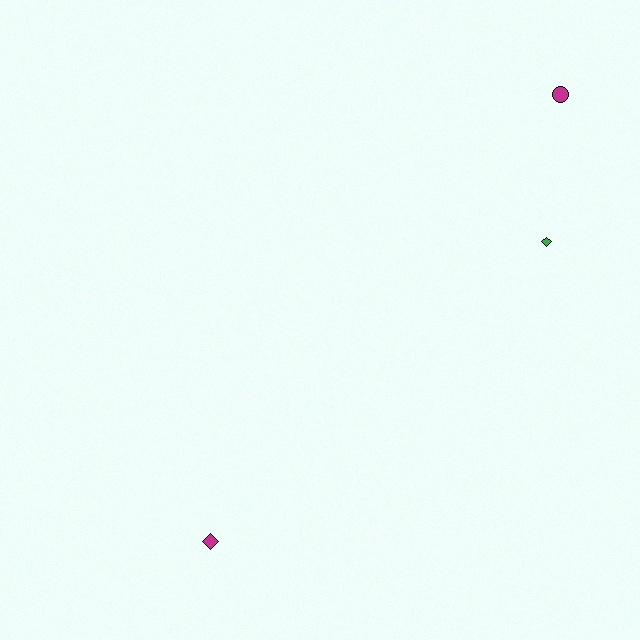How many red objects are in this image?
There are no red objects.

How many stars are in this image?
There are no stars.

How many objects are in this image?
There are 3 objects.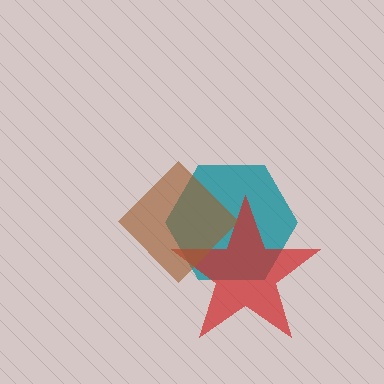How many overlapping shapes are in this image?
There are 3 overlapping shapes in the image.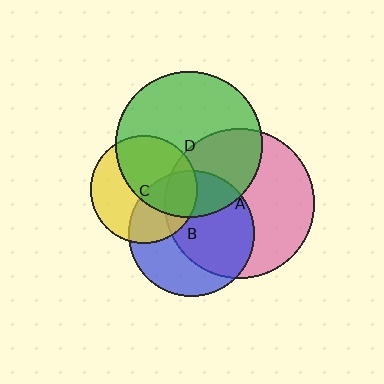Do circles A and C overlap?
Yes.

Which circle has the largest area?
Circle A (pink).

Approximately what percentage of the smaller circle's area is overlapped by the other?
Approximately 20%.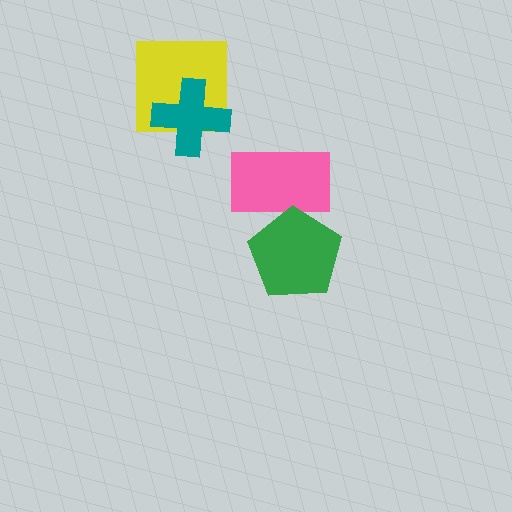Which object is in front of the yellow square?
The teal cross is in front of the yellow square.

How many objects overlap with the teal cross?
1 object overlaps with the teal cross.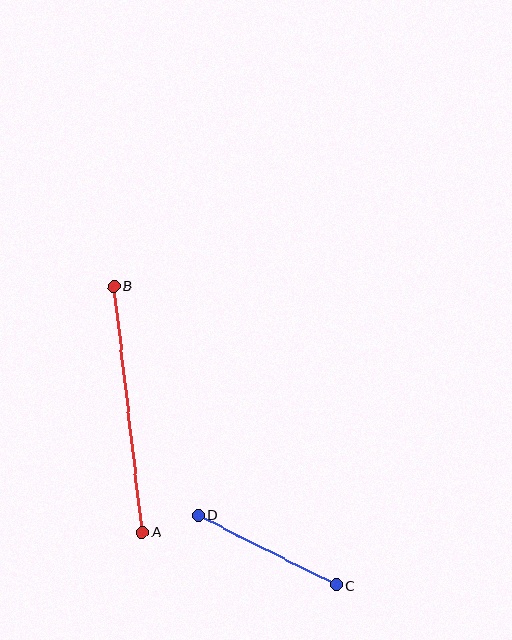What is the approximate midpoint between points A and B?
The midpoint is at approximately (128, 409) pixels.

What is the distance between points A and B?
The distance is approximately 248 pixels.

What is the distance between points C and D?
The distance is approximately 154 pixels.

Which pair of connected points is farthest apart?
Points A and B are farthest apart.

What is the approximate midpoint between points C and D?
The midpoint is at approximately (267, 550) pixels.